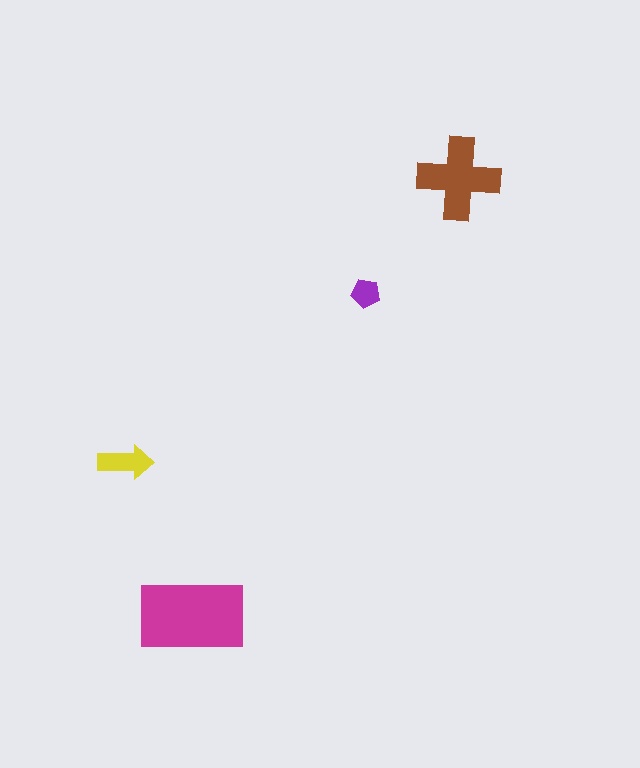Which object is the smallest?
The purple pentagon.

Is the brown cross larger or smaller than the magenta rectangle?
Smaller.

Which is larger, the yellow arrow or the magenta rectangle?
The magenta rectangle.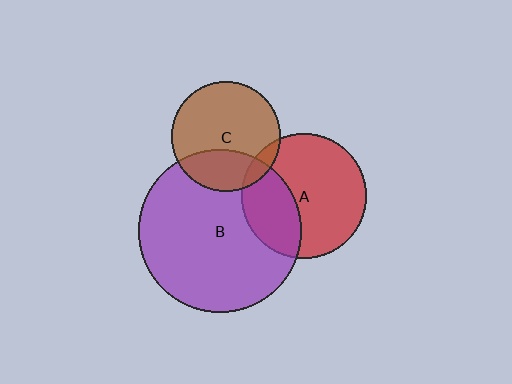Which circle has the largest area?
Circle B (purple).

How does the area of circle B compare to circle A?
Approximately 1.7 times.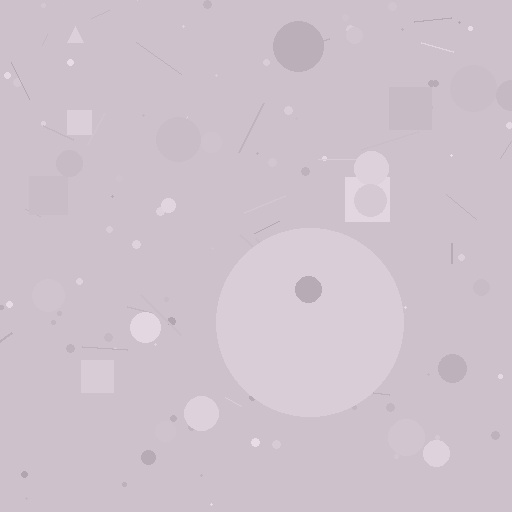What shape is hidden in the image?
A circle is hidden in the image.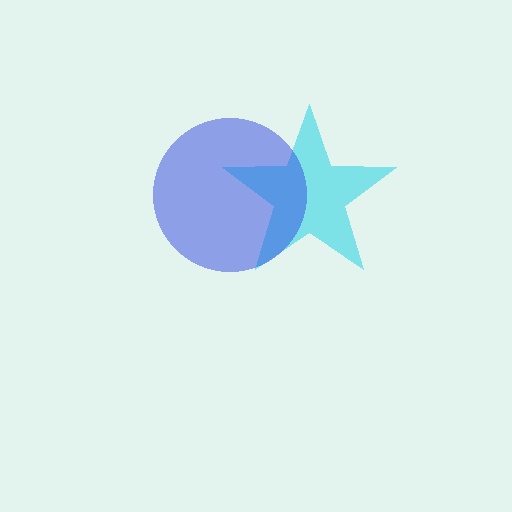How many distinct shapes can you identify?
There are 2 distinct shapes: a cyan star, a blue circle.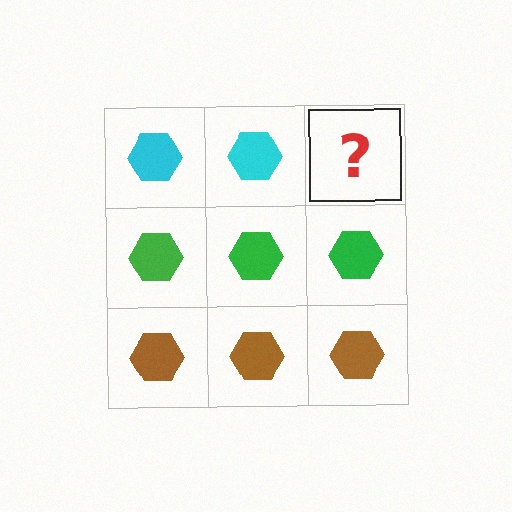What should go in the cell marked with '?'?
The missing cell should contain a cyan hexagon.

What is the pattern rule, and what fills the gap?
The rule is that each row has a consistent color. The gap should be filled with a cyan hexagon.